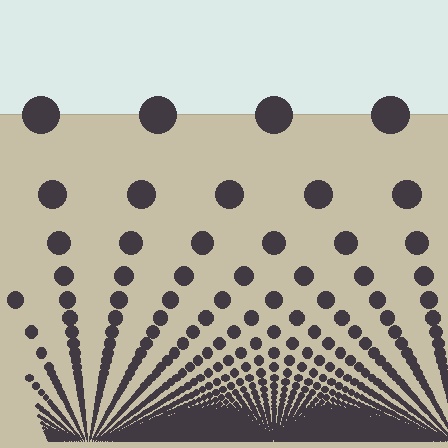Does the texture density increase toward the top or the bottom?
Density increases toward the bottom.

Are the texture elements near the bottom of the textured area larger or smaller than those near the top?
Smaller. The gradient is inverted — elements near the bottom are smaller and denser.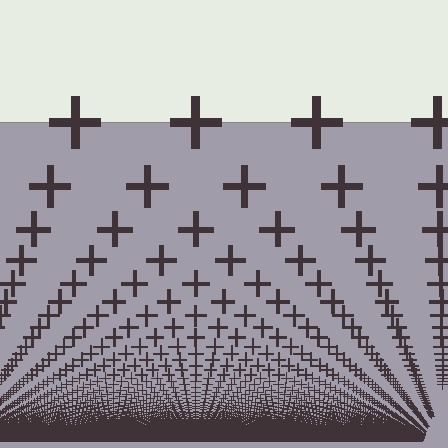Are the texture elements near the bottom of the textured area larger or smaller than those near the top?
Smaller. The gradient is inverted — elements near the bottom are smaller and denser.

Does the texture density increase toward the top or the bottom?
Density increases toward the bottom.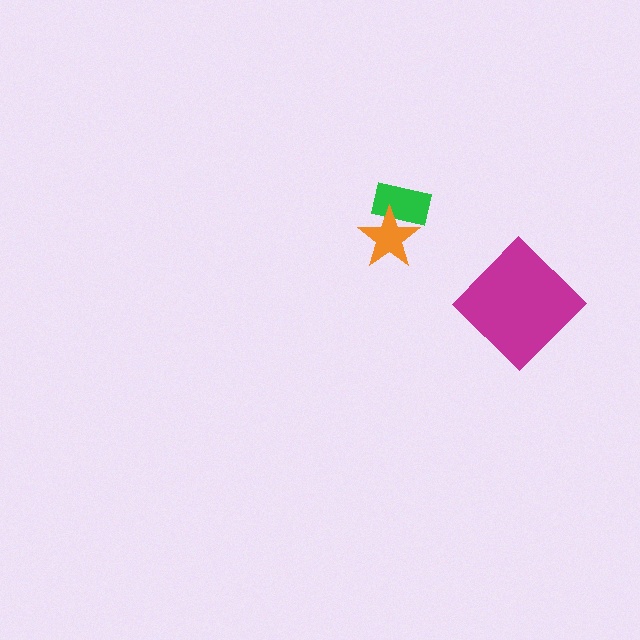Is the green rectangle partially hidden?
Yes, it is partially covered by another shape.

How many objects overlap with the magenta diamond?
0 objects overlap with the magenta diamond.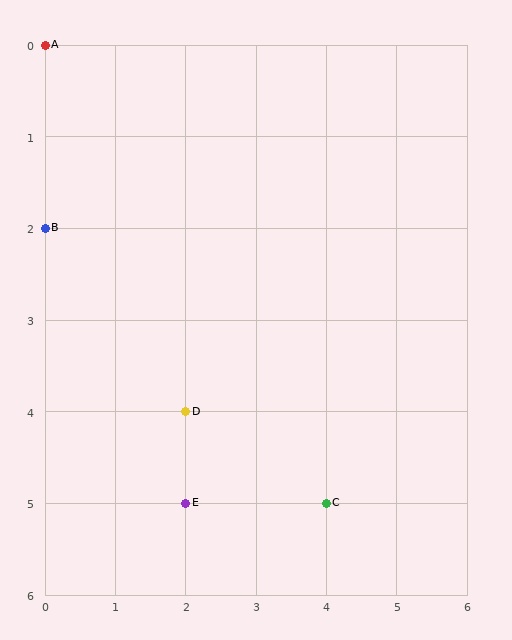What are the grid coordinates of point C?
Point C is at grid coordinates (4, 5).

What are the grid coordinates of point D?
Point D is at grid coordinates (2, 4).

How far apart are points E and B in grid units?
Points E and B are 2 columns and 3 rows apart (about 3.6 grid units diagonally).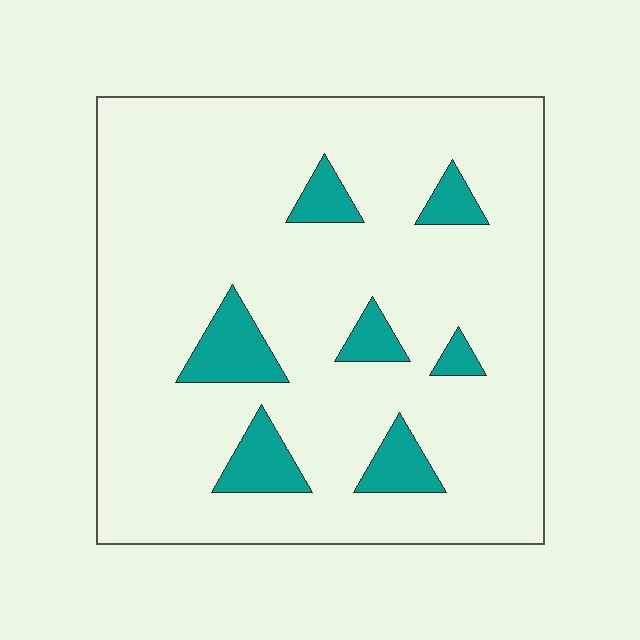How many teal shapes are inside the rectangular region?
7.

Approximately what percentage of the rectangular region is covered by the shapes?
Approximately 10%.